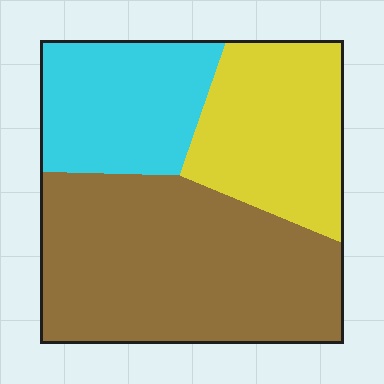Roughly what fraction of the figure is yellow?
Yellow takes up about one quarter (1/4) of the figure.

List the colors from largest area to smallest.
From largest to smallest: brown, yellow, cyan.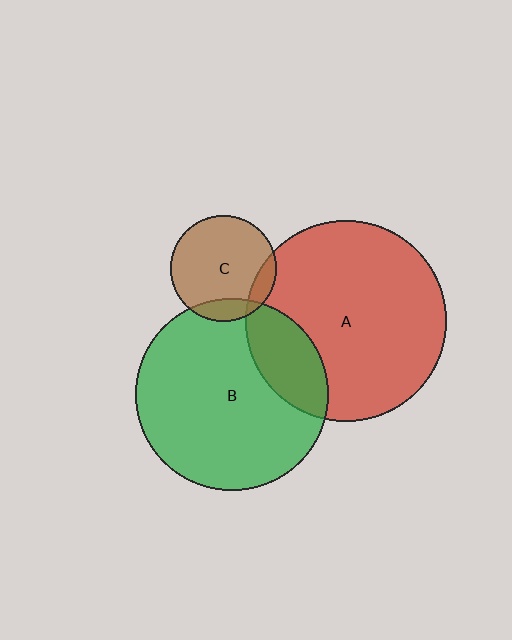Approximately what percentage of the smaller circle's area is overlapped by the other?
Approximately 20%.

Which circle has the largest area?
Circle A (red).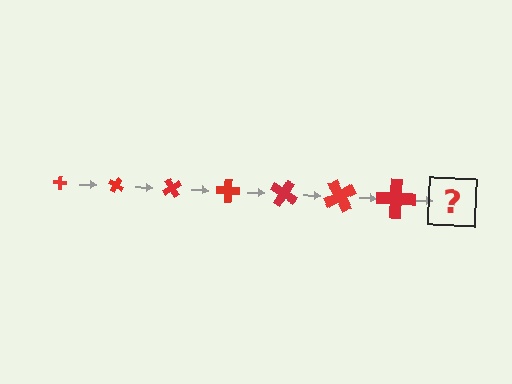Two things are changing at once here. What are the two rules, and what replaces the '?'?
The two rules are that the cross grows larger each step and it rotates 30 degrees each step. The '?' should be a cross, larger than the previous one and rotated 210 degrees from the start.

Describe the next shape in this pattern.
It should be a cross, larger than the previous one and rotated 210 degrees from the start.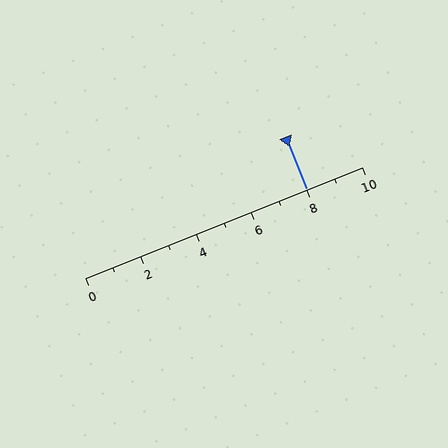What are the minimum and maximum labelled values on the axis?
The axis runs from 0 to 10.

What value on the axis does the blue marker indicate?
The marker indicates approximately 8.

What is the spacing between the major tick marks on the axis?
The major ticks are spaced 2 apart.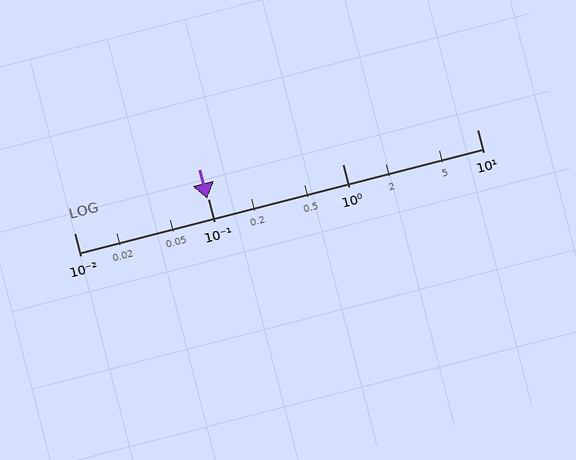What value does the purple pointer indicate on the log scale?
The pointer indicates approximately 0.098.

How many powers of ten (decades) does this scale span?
The scale spans 3 decades, from 0.01 to 10.